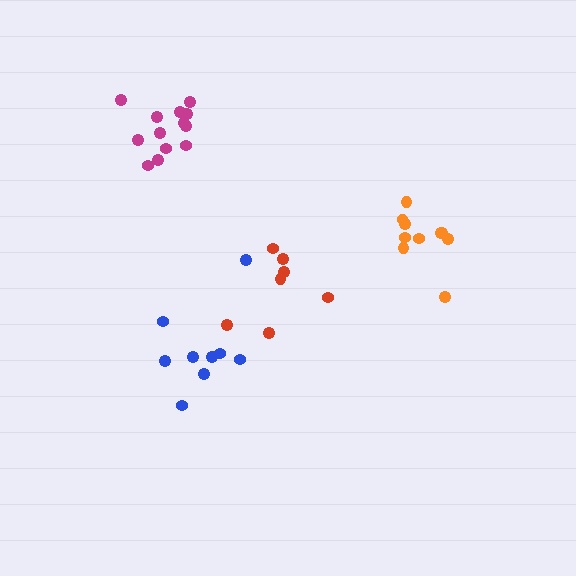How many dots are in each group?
Group 1: 9 dots, Group 2: 13 dots, Group 3: 10 dots, Group 4: 7 dots (39 total).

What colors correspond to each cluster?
The clusters are colored: blue, magenta, orange, red.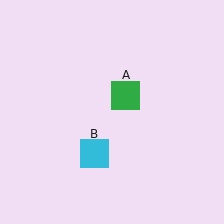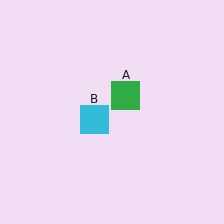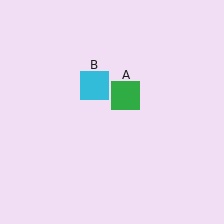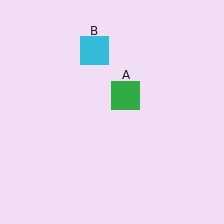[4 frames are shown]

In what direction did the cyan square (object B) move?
The cyan square (object B) moved up.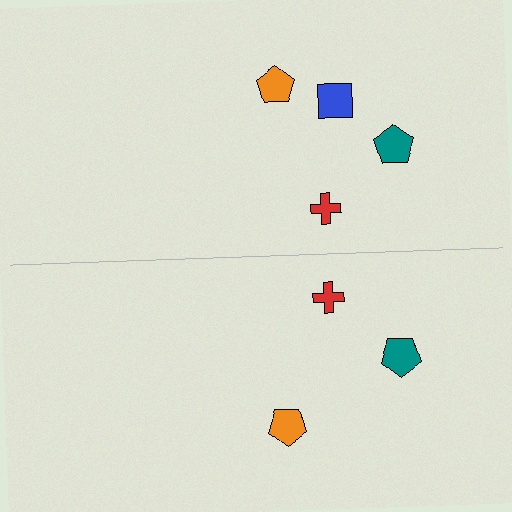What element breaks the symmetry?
A blue square is missing from the bottom side.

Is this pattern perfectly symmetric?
No, the pattern is not perfectly symmetric. A blue square is missing from the bottom side.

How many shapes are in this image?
There are 7 shapes in this image.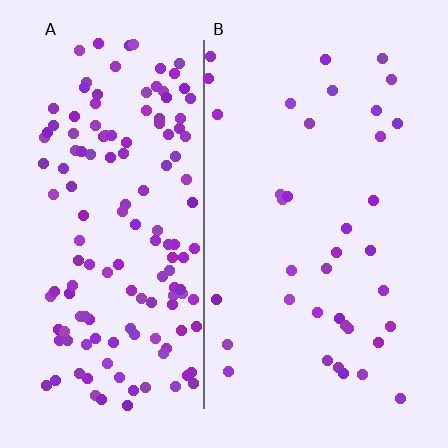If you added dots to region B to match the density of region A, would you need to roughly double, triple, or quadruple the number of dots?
Approximately quadruple.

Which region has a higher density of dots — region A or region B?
A (the left).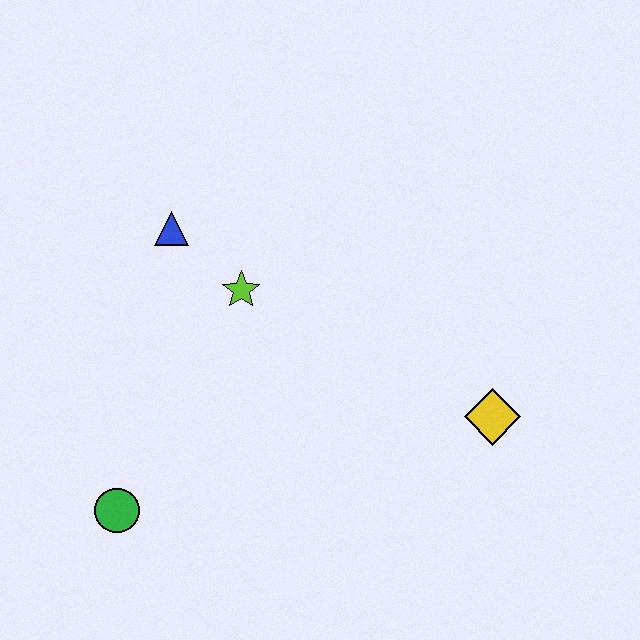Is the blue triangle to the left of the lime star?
Yes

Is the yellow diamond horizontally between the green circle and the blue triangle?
No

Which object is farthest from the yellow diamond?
The green circle is farthest from the yellow diamond.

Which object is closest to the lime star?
The blue triangle is closest to the lime star.